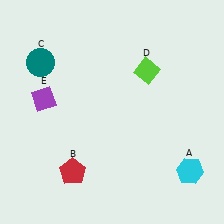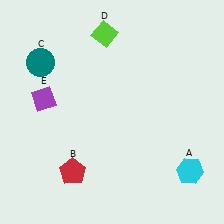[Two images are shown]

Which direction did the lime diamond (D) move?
The lime diamond (D) moved left.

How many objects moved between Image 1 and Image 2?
1 object moved between the two images.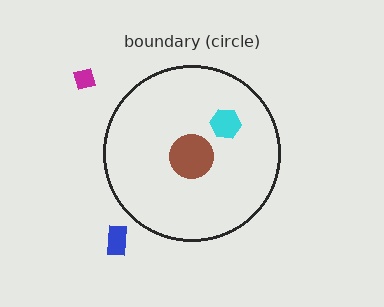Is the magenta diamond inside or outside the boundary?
Outside.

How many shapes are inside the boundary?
2 inside, 2 outside.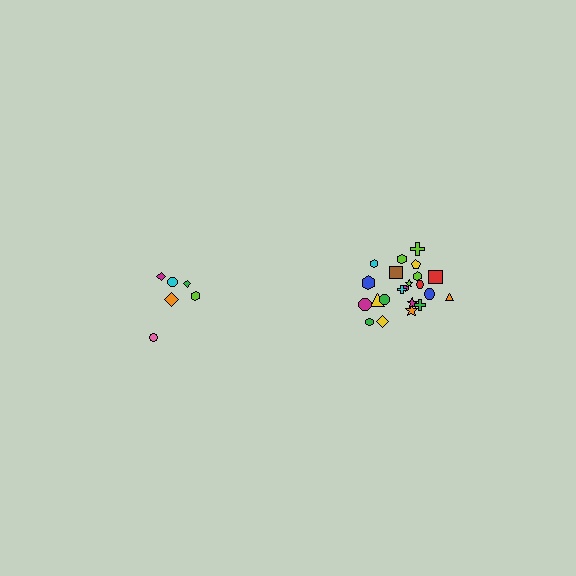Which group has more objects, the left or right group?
The right group.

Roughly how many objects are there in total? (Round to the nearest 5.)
Roughly 30 objects in total.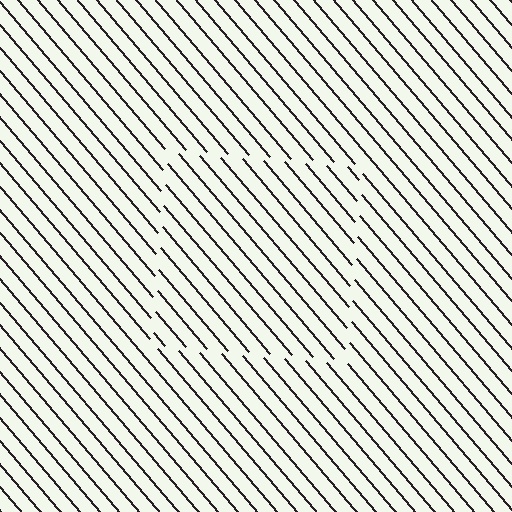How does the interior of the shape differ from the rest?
The interior of the shape contains the same grating, shifted by half a period — the contour is defined by the phase discontinuity where line-ends from the inner and outer gratings abut.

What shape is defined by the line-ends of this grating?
An illusory square. The interior of the shape contains the same grating, shifted by half a period — the contour is defined by the phase discontinuity where line-ends from the inner and outer gratings abut.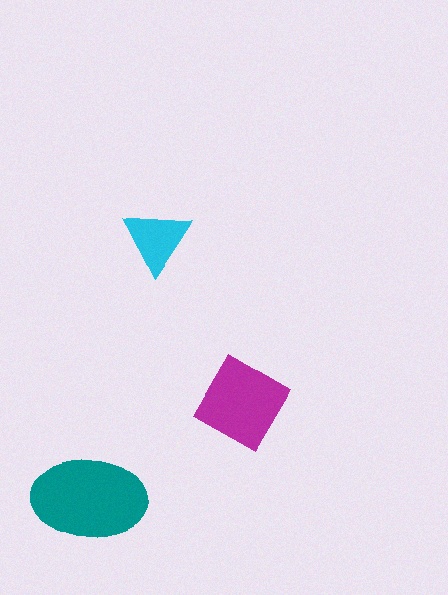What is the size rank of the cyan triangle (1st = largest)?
3rd.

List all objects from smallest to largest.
The cyan triangle, the magenta square, the teal ellipse.